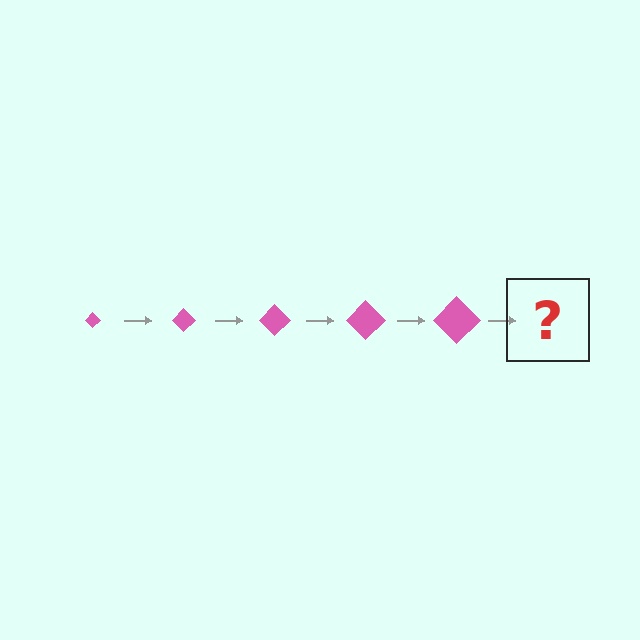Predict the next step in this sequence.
The next step is a pink diamond, larger than the previous one.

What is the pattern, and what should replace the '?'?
The pattern is that the diamond gets progressively larger each step. The '?' should be a pink diamond, larger than the previous one.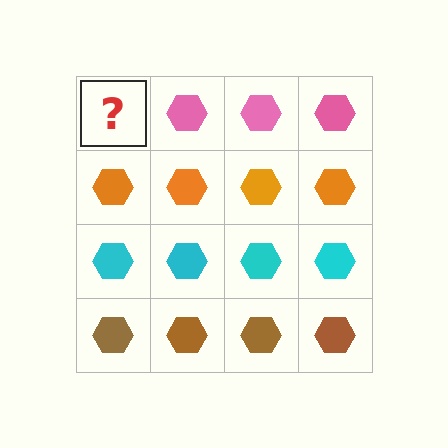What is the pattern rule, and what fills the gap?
The rule is that each row has a consistent color. The gap should be filled with a pink hexagon.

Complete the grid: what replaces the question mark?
The question mark should be replaced with a pink hexagon.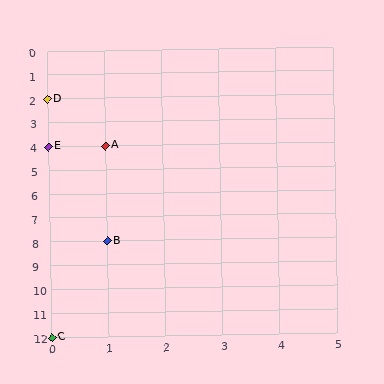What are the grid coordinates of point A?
Point A is at grid coordinates (1, 4).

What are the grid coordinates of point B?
Point B is at grid coordinates (1, 8).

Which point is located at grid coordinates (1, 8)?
Point B is at (1, 8).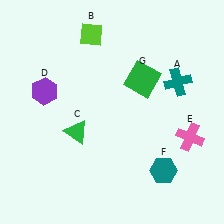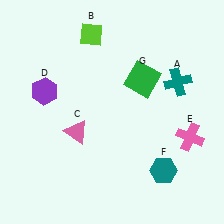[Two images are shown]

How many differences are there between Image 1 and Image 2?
There is 1 difference between the two images.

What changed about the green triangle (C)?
In Image 1, C is green. In Image 2, it changed to pink.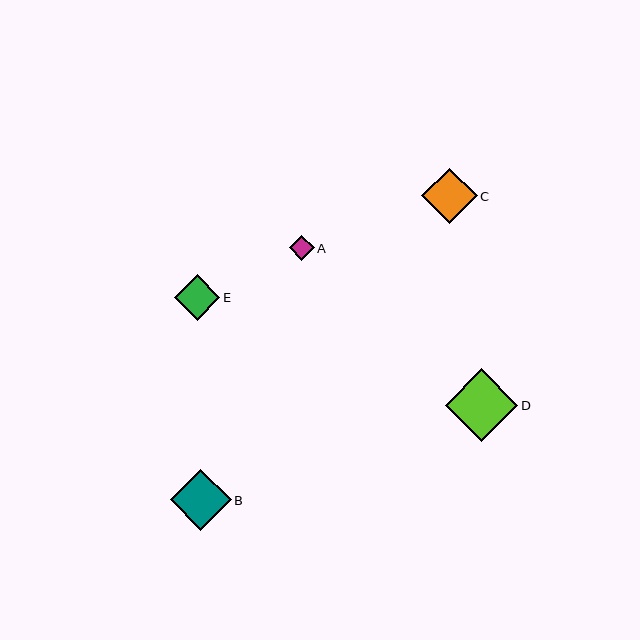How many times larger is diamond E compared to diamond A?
Diamond E is approximately 1.8 times the size of diamond A.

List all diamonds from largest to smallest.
From largest to smallest: D, B, C, E, A.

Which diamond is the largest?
Diamond D is the largest with a size of approximately 72 pixels.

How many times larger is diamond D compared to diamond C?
Diamond D is approximately 1.3 times the size of diamond C.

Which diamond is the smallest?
Diamond A is the smallest with a size of approximately 25 pixels.